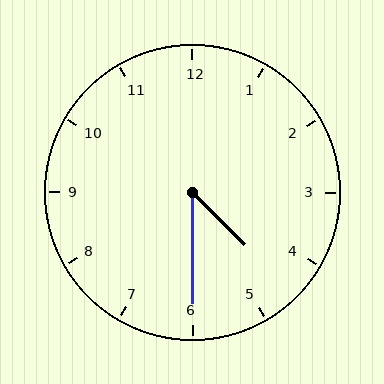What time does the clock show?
4:30.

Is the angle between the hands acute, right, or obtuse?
It is acute.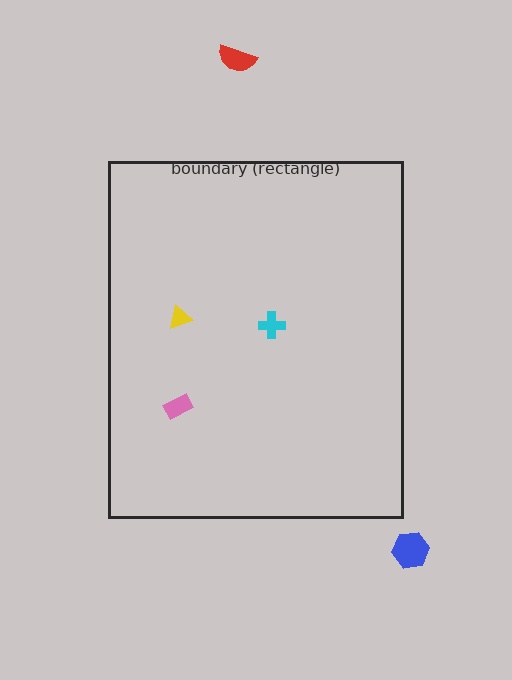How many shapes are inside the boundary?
3 inside, 2 outside.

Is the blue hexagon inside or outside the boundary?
Outside.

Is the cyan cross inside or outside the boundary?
Inside.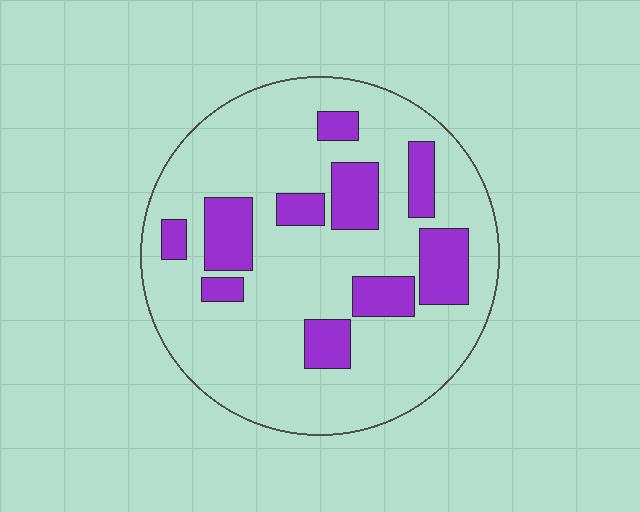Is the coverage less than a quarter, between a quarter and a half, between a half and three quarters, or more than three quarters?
Less than a quarter.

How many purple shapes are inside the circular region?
10.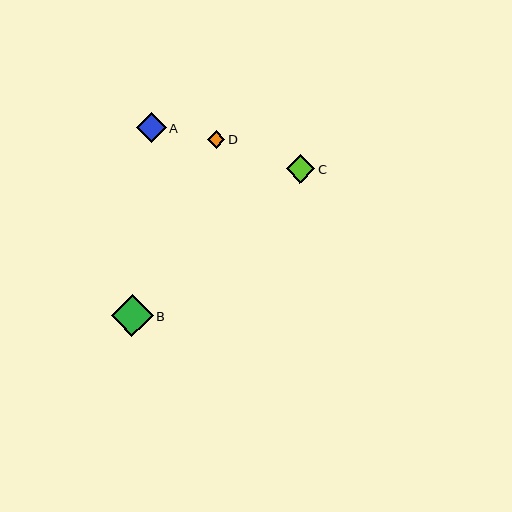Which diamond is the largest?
Diamond B is the largest with a size of approximately 42 pixels.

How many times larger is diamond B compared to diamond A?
Diamond B is approximately 1.4 times the size of diamond A.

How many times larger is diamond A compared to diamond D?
Diamond A is approximately 1.7 times the size of diamond D.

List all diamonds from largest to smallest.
From largest to smallest: B, A, C, D.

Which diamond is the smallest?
Diamond D is the smallest with a size of approximately 17 pixels.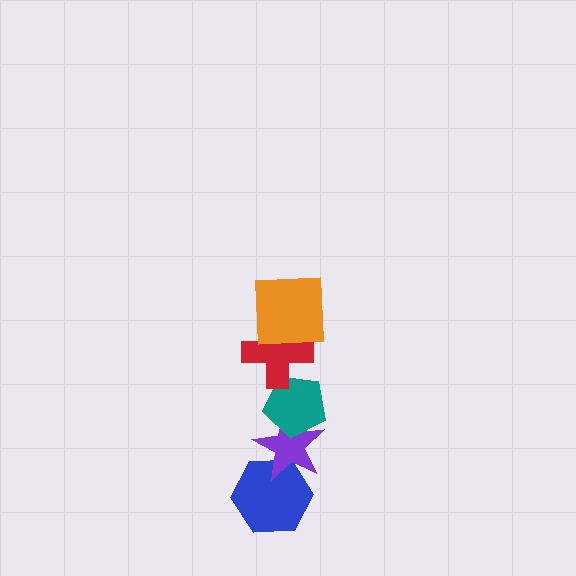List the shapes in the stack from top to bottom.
From top to bottom: the orange square, the red cross, the teal pentagon, the purple star, the blue hexagon.